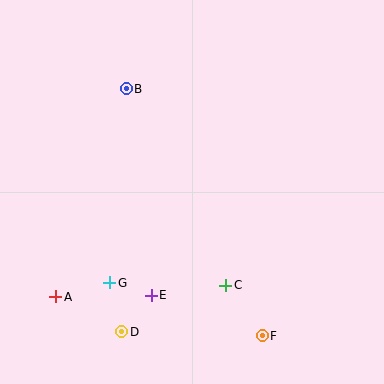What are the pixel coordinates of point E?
Point E is at (151, 295).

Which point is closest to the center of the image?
Point C at (226, 285) is closest to the center.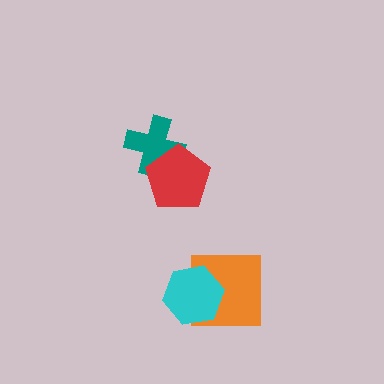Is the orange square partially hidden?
Yes, it is partially covered by another shape.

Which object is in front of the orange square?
The cyan hexagon is in front of the orange square.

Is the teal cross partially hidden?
Yes, it is partially covered by another shape.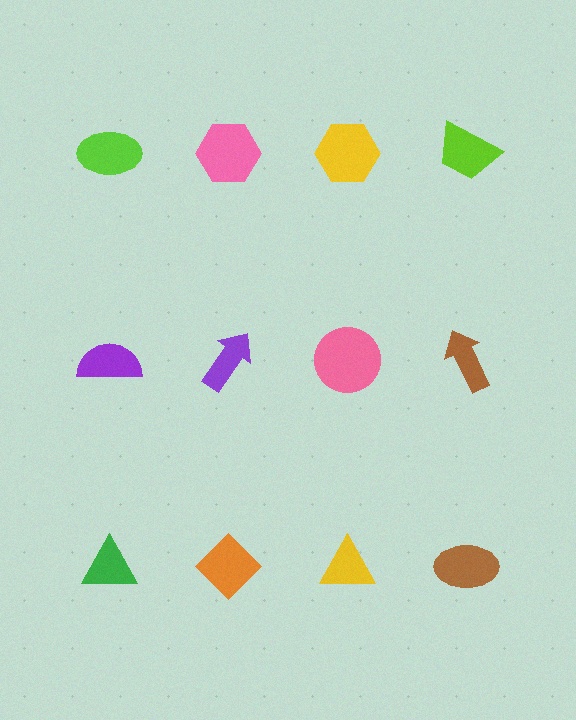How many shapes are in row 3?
4 shapes.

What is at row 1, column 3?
A yellow hexagon.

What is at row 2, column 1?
A purple semicircle.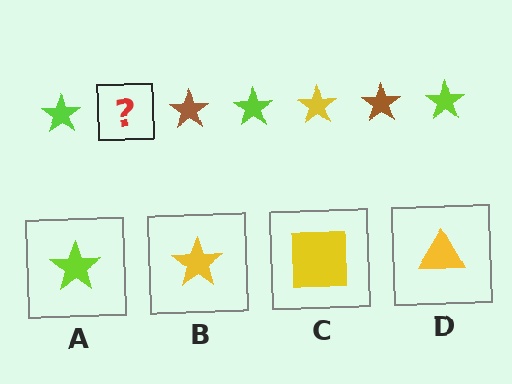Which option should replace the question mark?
Option B.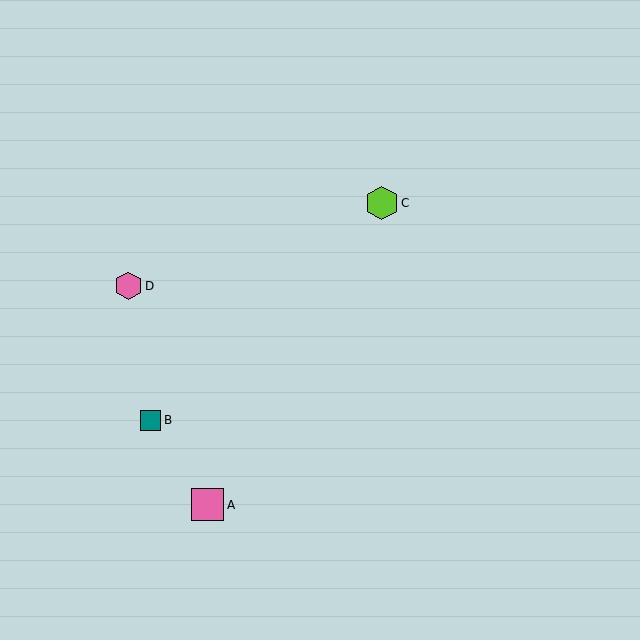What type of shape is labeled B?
Shape B is a teal square.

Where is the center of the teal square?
The center of the teal square is at (150, 420).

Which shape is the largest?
The lime hexagon (labeled C) is the largest.